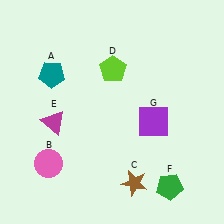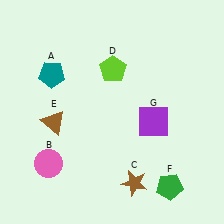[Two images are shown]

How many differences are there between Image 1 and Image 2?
There is 1 difference between the two images.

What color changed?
The triangle (E) changed from magenta in Image 1 to brown in Image 2.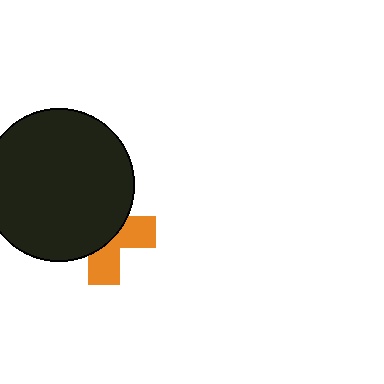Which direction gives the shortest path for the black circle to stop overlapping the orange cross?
Moving toward the upper-left gives the shortest separation.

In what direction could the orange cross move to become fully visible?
The orange cross could move toward the lower-right. That would shift it out from behind the black circle entirely.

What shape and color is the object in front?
The object in front is a black circle.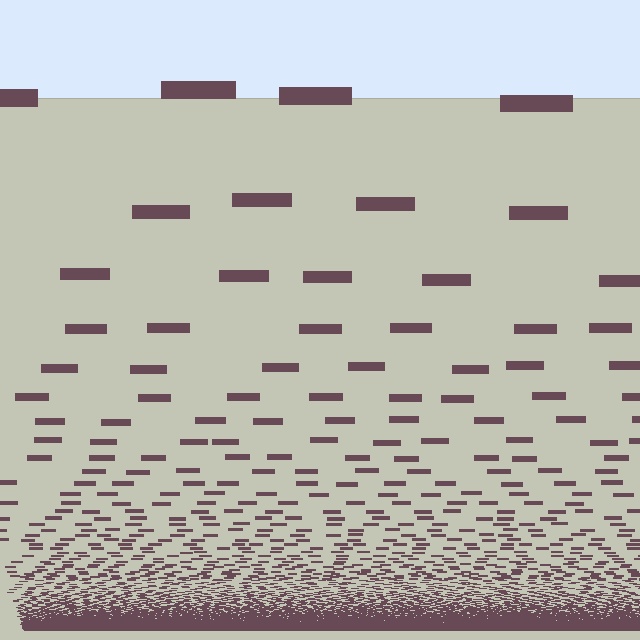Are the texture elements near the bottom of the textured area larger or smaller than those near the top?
Smaller. The gradient is inverted — elements near the bottom are smaller and denser.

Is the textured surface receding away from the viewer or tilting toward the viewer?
The surface appears to tilt toward the viewer. Texture elements get larger and sparser toward the top.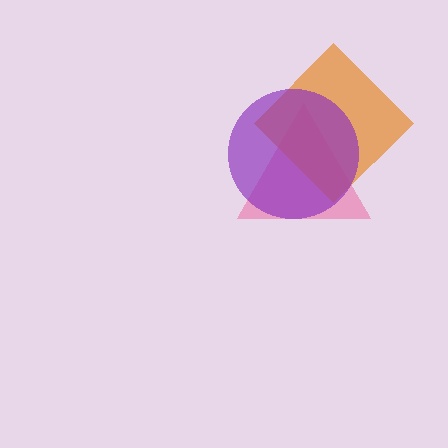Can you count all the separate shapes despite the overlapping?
Yes, there are 3 separate shapes.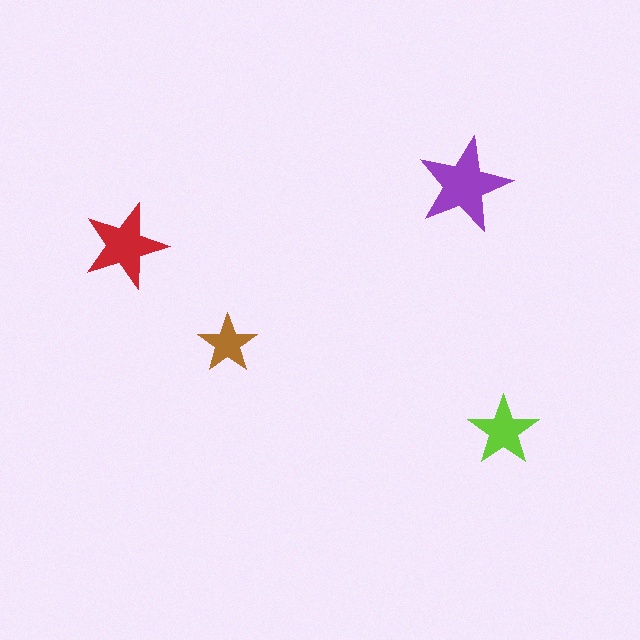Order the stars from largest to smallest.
the purple one, the red one, the lime one, the brown one.